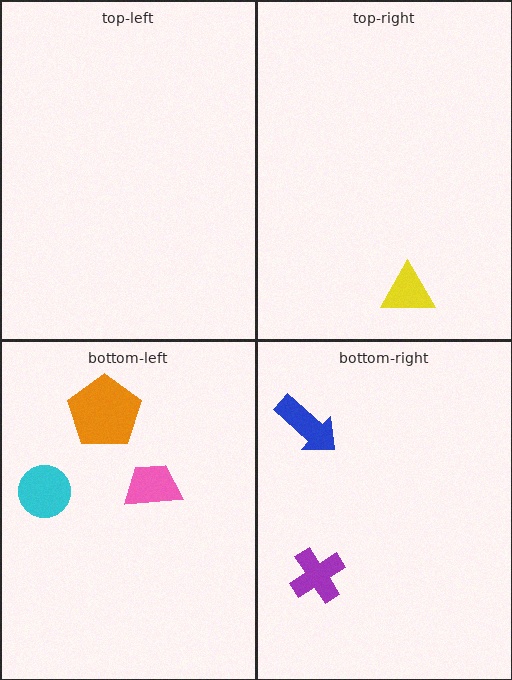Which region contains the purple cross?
The bottom-right region.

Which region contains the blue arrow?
The bottom-right region.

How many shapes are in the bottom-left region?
3.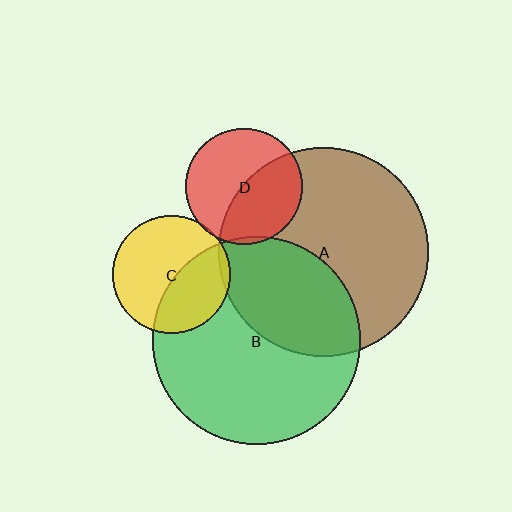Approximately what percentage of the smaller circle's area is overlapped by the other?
Approximately 35%.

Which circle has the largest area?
Circle A (brown).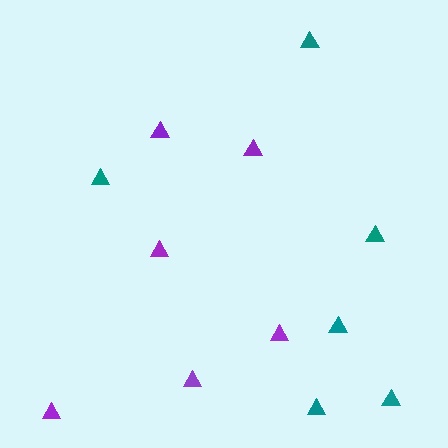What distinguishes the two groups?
There are 2 groups: one group of teal triangles (6) and one group of purple triangles (6).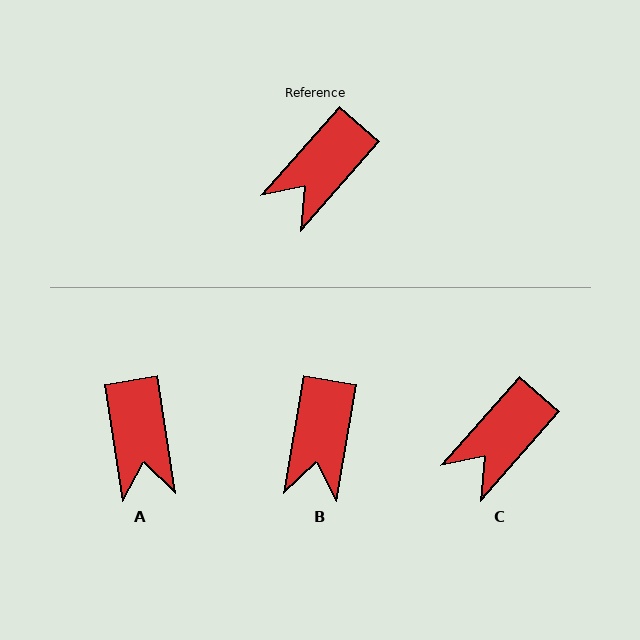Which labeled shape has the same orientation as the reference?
C.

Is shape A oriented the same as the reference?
No, it is off by about 50 degrees.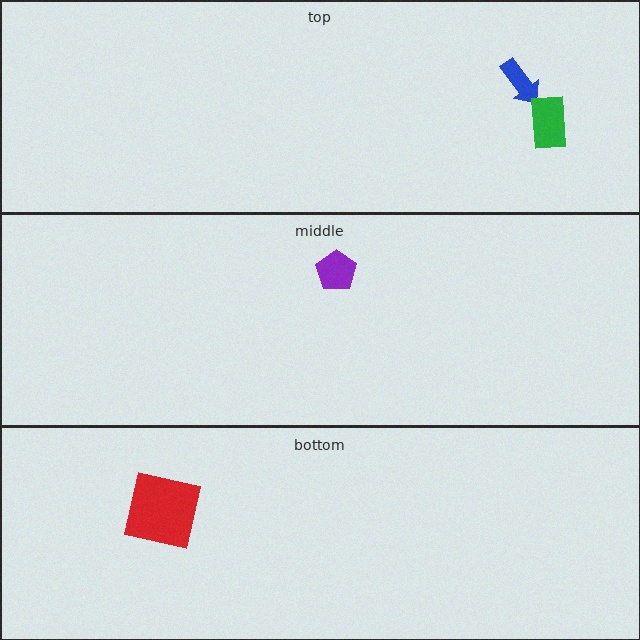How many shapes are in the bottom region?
1.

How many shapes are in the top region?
2.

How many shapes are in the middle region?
1.